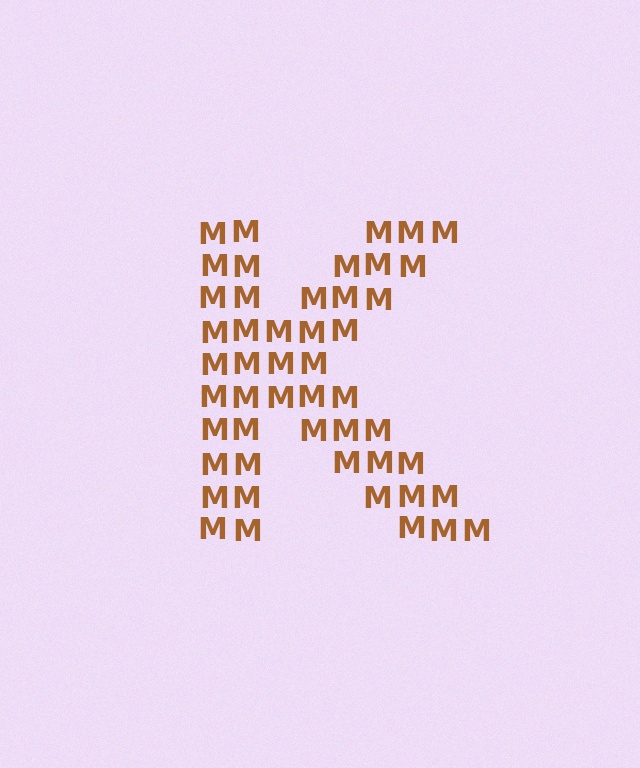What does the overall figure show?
The overall figure shows the letter K.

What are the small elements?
The small elements are letter M's.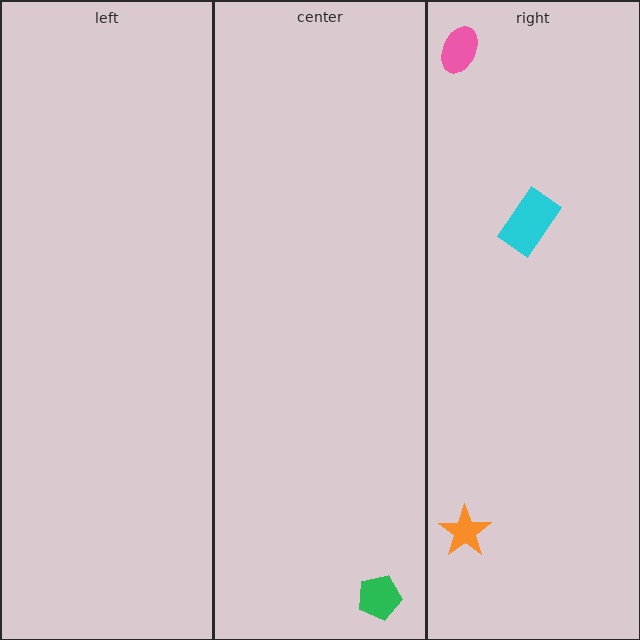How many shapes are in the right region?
3.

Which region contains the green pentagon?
The center region.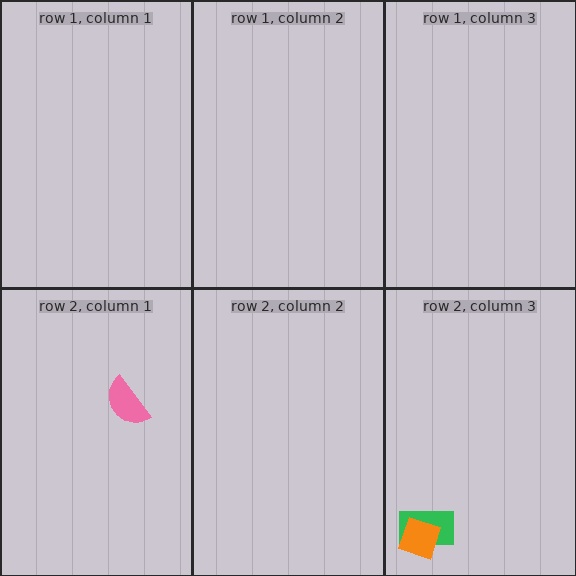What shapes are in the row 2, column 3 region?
The green rectangle, the orange diamond.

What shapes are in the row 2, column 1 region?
The pink semicircle.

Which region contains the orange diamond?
The row 2, column 3 region.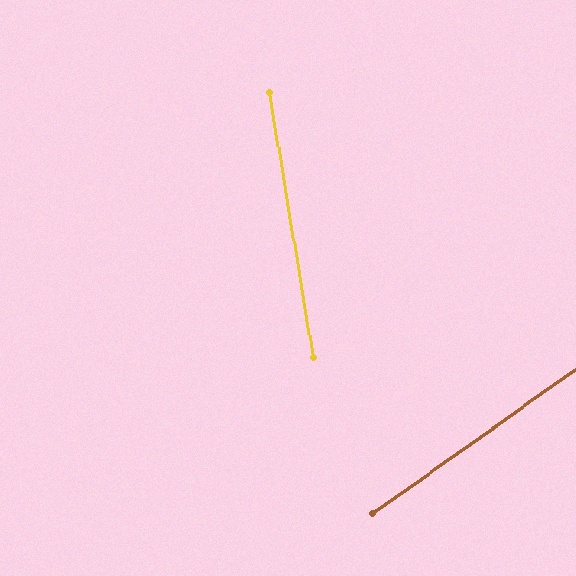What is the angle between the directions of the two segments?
Approximately 64 degrees.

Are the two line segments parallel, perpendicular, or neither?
Neither parallel nor perpendicular — they differ by about 64°.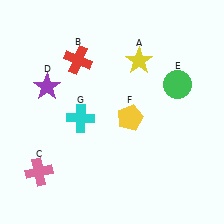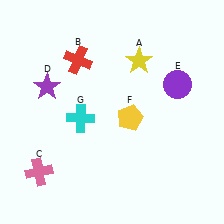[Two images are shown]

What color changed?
The circle (E) changed from green in Image 1 to purple in Image 2.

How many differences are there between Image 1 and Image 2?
There is 1 difference between the two images.